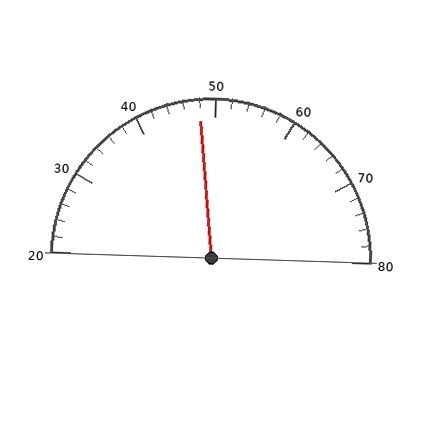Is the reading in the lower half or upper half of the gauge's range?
The reading is in the lower half of the range (20 to 80).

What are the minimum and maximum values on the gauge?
The gauge ranges from 20 to 80.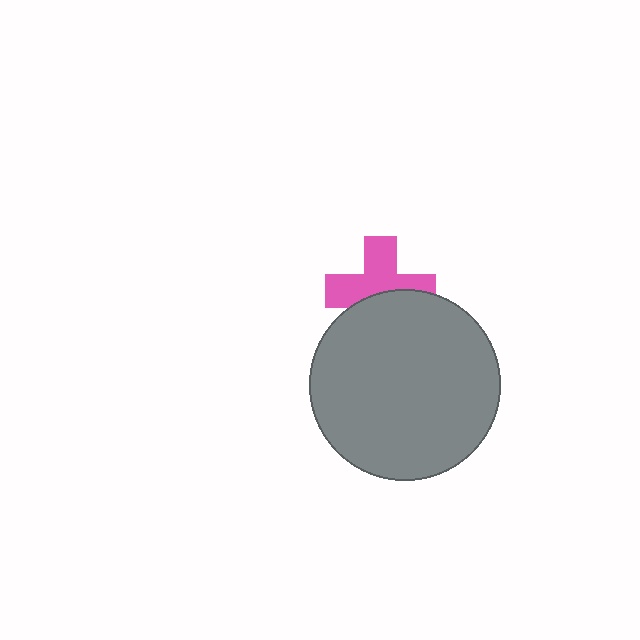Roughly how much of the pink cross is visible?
About half of it is visible (roughly 60%).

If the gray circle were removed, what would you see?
You would see the complete pink cross.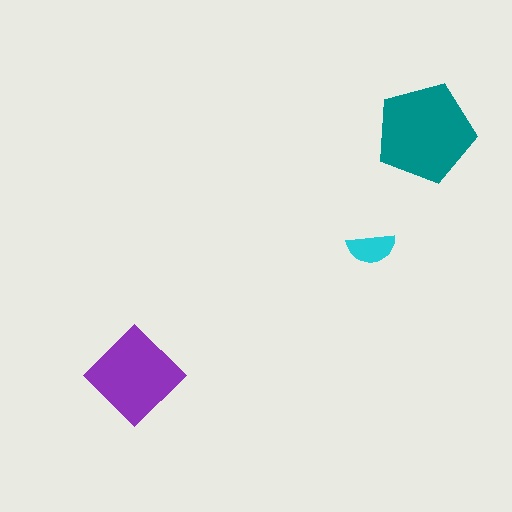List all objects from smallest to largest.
The cyan semicircle, the purple diamond, the teal pentagon.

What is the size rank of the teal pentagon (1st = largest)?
1st.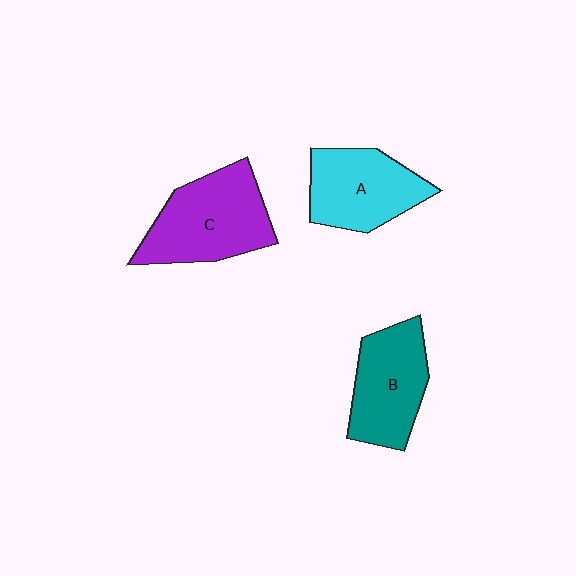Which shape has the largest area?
Shape C (purple).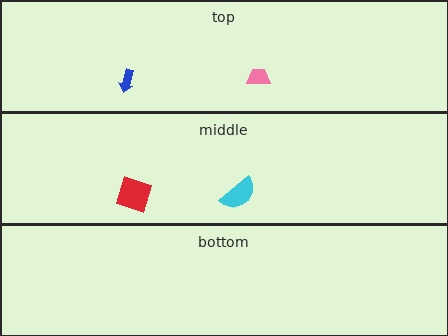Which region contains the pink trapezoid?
The top region.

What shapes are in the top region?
The blue arrow, the pink trapezoid.